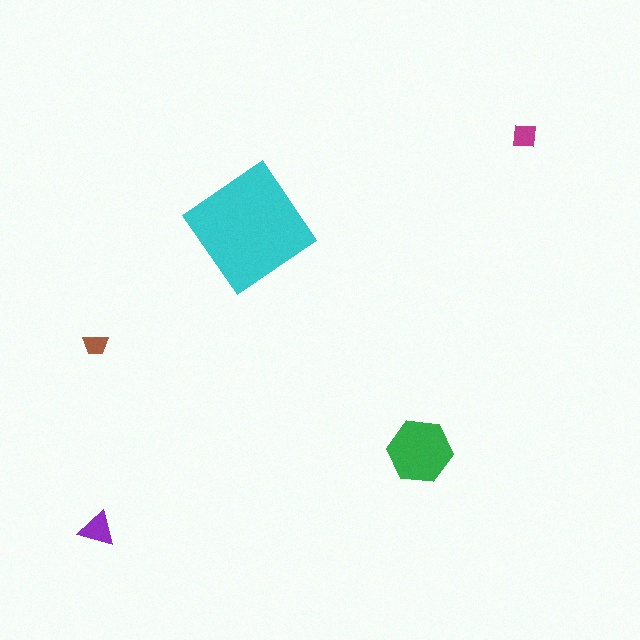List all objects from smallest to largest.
The brown trapezoid, the magenta square, the purple triangle, the green hexagon, the cyan diamond.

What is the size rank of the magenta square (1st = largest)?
4th.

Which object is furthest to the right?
The magenta square is rightmost.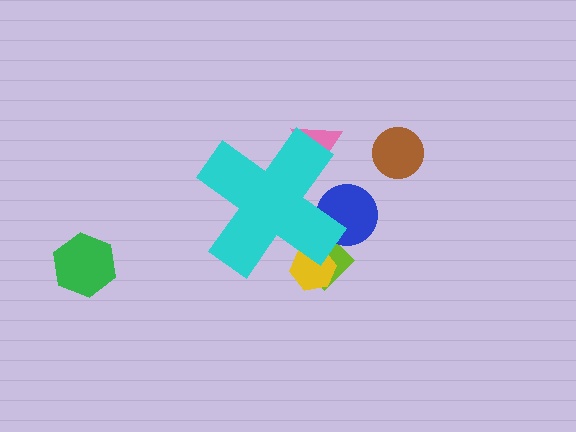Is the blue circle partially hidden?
Yes, the blue circle is partially hidden behind the cyan cross.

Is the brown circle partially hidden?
No, the brown circle is fully visible.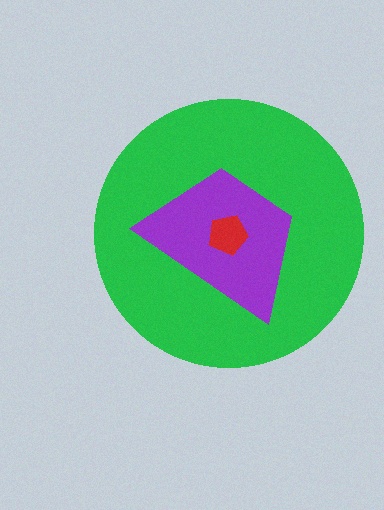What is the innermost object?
The red pentagon.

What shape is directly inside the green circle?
The purple trapezoid.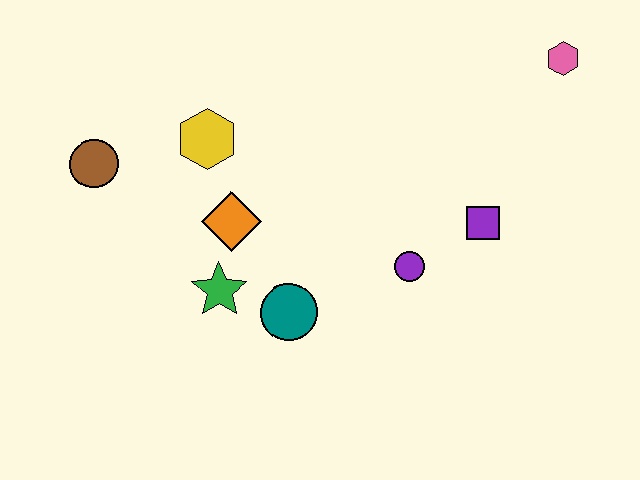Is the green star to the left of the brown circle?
No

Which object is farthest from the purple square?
The brown circle is farthest from the purple square.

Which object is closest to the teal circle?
The green star is closest to the teal circle.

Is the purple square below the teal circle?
No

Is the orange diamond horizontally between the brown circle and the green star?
No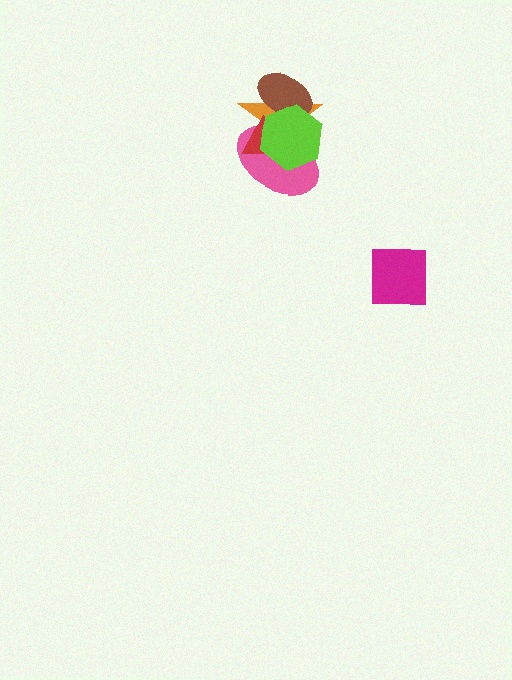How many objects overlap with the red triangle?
3 objects overlap with the red triangle.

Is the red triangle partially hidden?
Yes, it is partially covered by another shape.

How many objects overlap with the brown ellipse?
3 objects overlap with the brown ellipse.